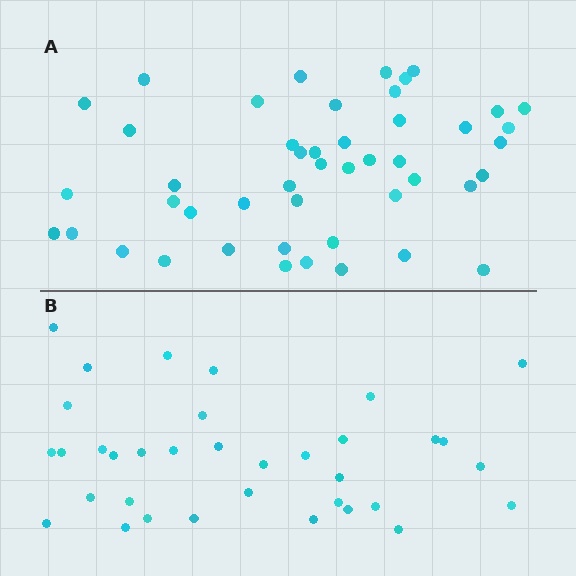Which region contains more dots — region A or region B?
Region A (the top region) has more dots.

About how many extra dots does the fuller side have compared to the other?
Region A has roughly 12 or so more dots than region B.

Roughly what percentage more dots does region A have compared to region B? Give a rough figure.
About 35% more.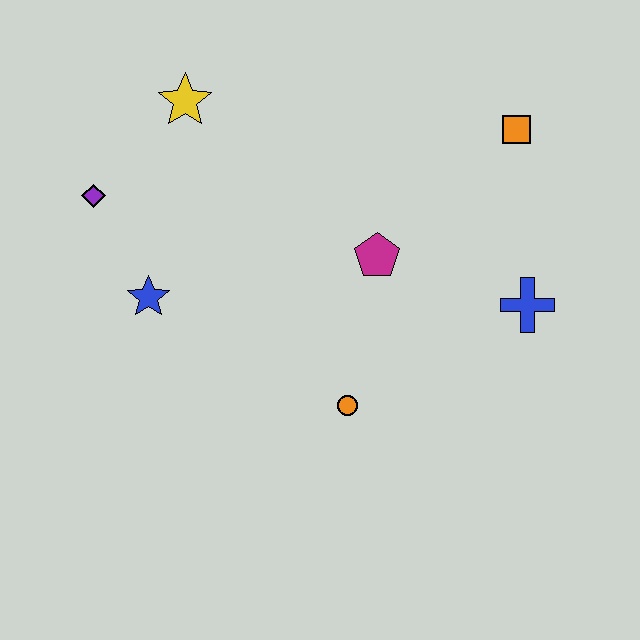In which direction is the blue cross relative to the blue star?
The blue cross is to the right of the blue star.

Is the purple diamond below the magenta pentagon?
No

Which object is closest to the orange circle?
The magenta pentagon is closest to the orange circle.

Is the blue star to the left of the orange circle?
Yes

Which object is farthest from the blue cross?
The purple diamond is farthest from the blue cross.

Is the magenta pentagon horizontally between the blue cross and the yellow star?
Yes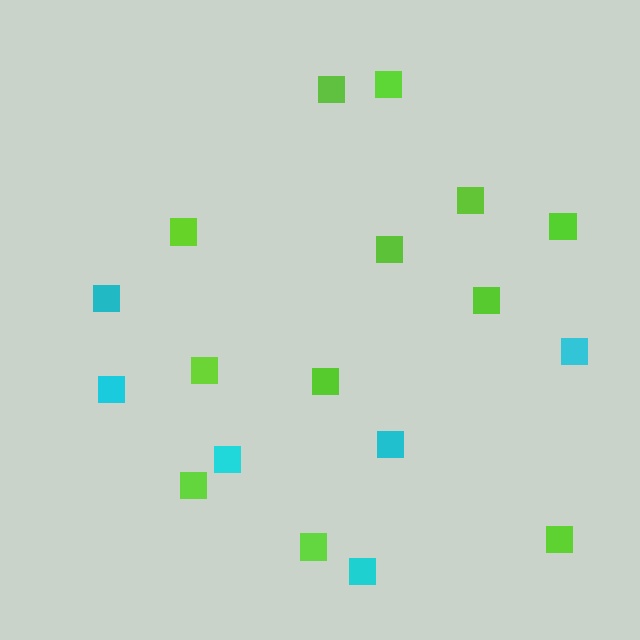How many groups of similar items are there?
There are 2 groups: one group of cyan squares (6) and one group of lime squares (12).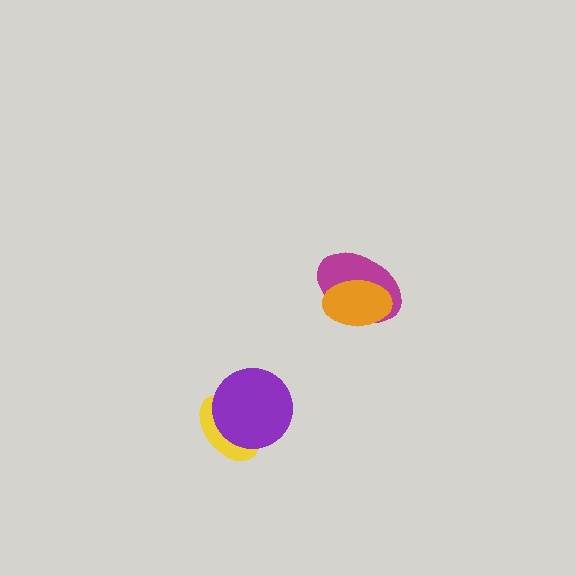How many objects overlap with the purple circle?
1 object overlaps with the purple circle.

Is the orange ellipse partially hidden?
No, no other shape covers it.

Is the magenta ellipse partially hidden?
Yes, it is partially covered by another shape.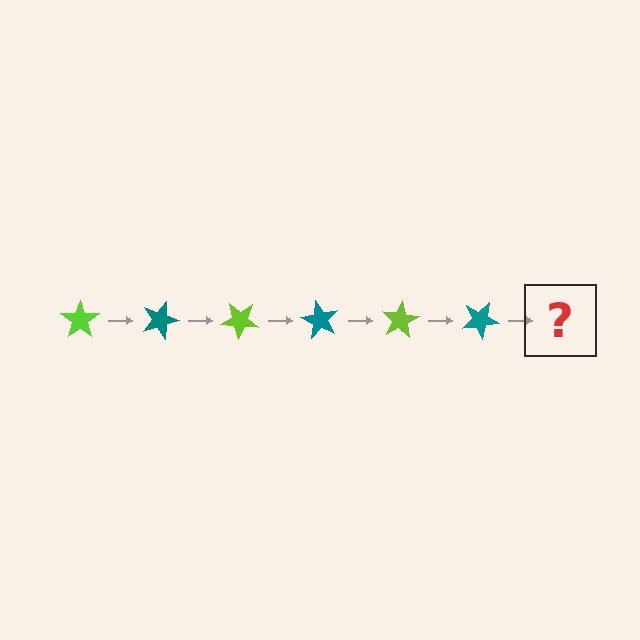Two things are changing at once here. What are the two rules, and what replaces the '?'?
The two rules are that it rotates 20 degrees each step and the color cycles through lime and teal. The '?' should be a lime star, rotated 120 degrees from the start.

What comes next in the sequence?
The next element should be a lime star, rotated 120 degrees from the start.